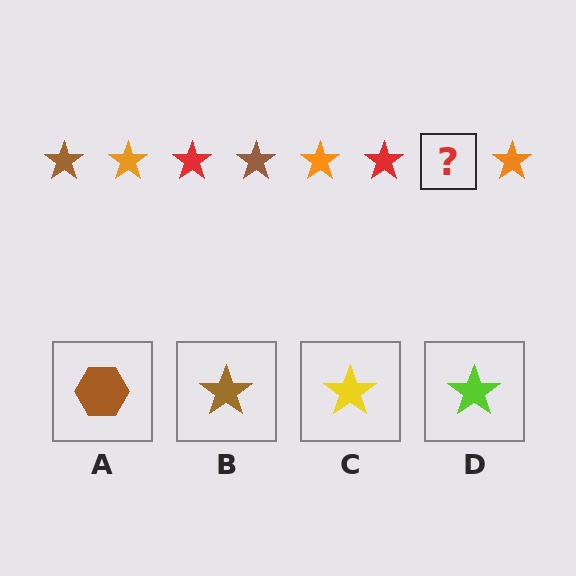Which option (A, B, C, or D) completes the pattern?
B.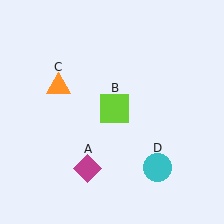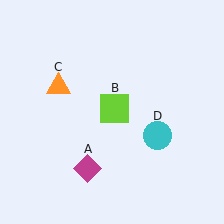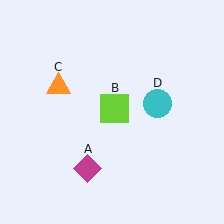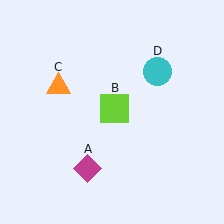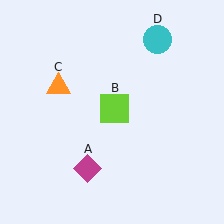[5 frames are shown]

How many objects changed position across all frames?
1 object changed position: cyan circle (object D).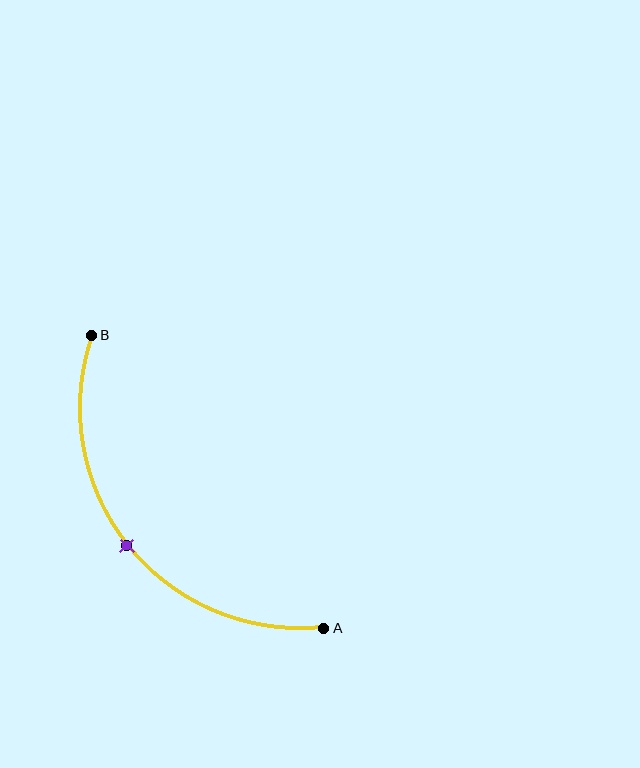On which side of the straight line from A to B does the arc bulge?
The arc bulges below and to the left of the straight line connecting A and B.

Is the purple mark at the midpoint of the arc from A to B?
Yes. The purple mark lies on the arc at equal arc-length from both A and B — it is the arc midpoint.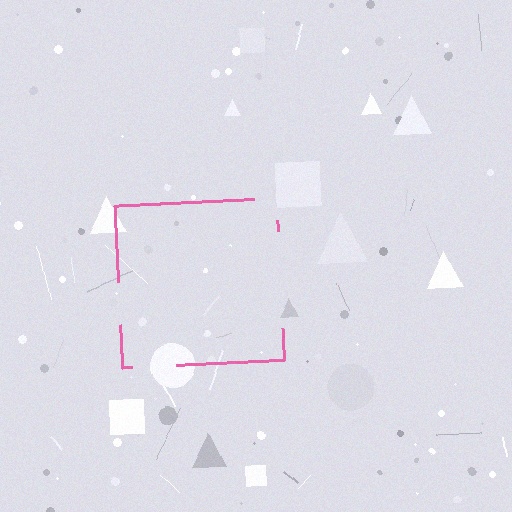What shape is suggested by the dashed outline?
The dashed outline suggests a square.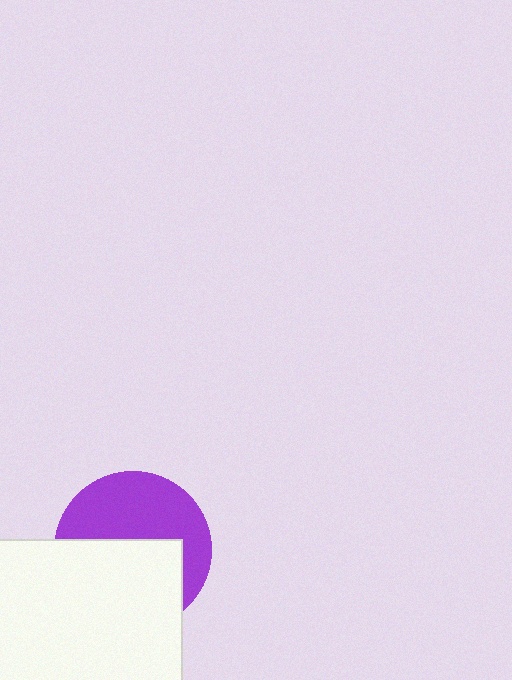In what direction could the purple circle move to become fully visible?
The purple circle could move up. That would shift it out from behind the white rectangle entirely.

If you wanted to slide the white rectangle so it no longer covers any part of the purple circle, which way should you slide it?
Slide it down — that is the most direct way to separate the two shapes.